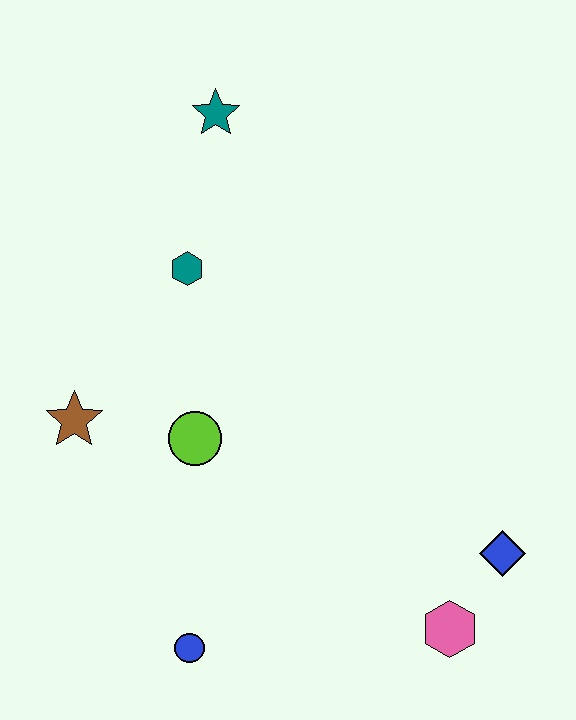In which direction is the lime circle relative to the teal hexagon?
The lime circle is below the teal hexagon.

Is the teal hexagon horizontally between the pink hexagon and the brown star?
Yes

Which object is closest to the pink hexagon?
The blue diamond is closest to the pink hexagon.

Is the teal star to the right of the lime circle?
Yes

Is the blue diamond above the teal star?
No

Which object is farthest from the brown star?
The blue diamond is farthest from the brown star.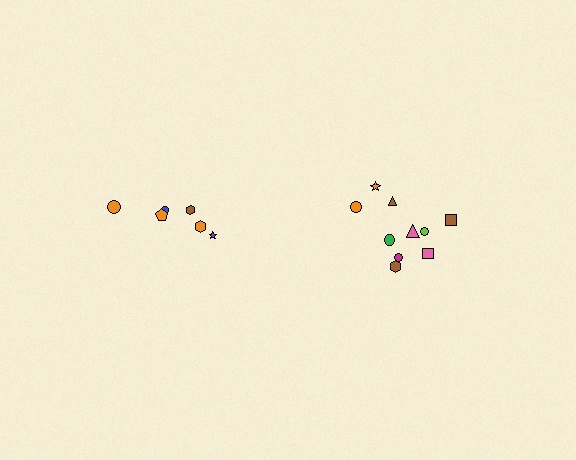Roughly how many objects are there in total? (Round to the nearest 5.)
Roughly 15 objects in total.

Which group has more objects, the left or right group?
The right group.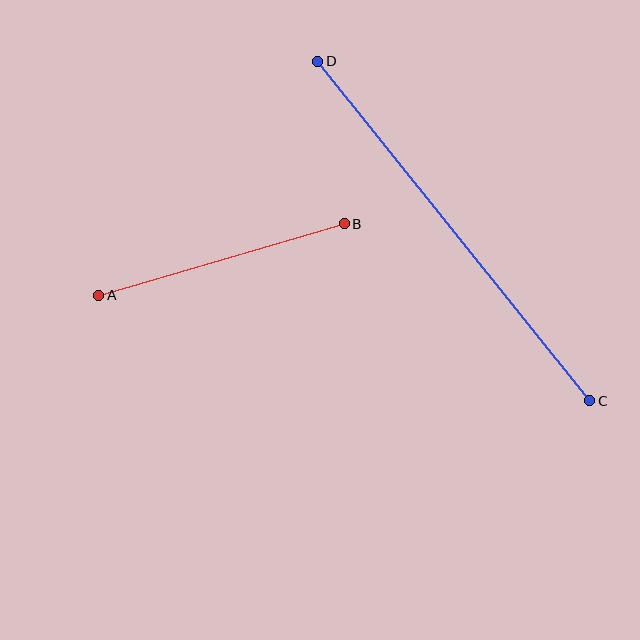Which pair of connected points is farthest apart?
Points C and D are farthest apart.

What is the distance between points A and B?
The distance is approximately 256 pixels.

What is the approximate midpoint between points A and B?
The midpoint is at approximately (221, 260) pixels.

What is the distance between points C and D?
The distance is approximately 435 pixels.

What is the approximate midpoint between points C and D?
The midpoint is at approximately (454, 231) pixels.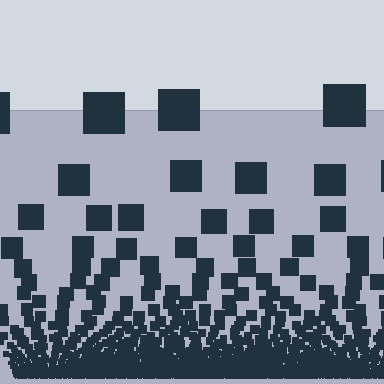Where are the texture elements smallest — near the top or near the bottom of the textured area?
Near the bottom.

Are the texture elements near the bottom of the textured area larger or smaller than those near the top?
Smaller. The gradient is inverted — elements near the bottom are smaller and denser.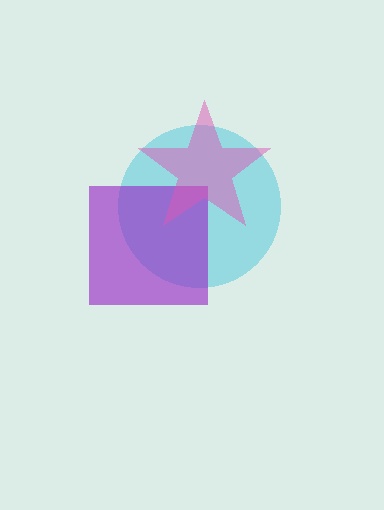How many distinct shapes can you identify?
There are 3 distinct shapes: a cyan circle, a purple square, a pink star.